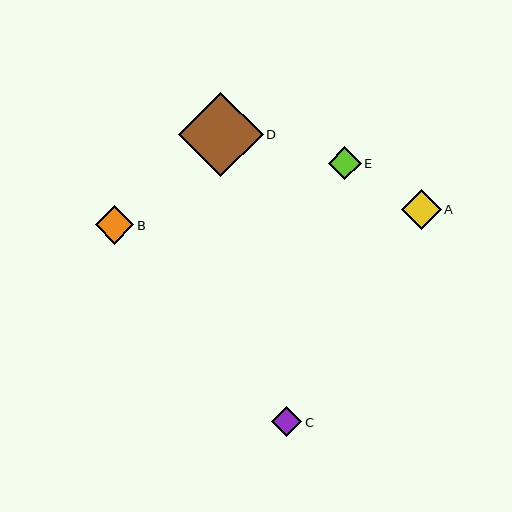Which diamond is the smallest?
Diamond C is the smallest with a size of approximately 30 pixels.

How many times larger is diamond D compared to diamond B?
Diamond D is approximately 2.2 times the size of diamond B.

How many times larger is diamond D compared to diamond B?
Diamond D is approximately 2.2 times the size of diamond B.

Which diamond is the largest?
Diamond D is the largest with a size of approximately 84 pixels.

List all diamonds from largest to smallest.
From largest to smallest: D, A, B, E, C.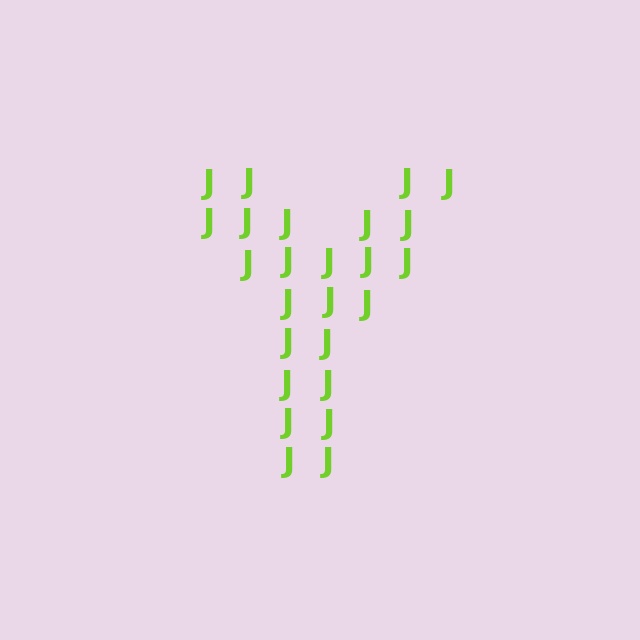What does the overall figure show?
The overall figure shows the letter Y.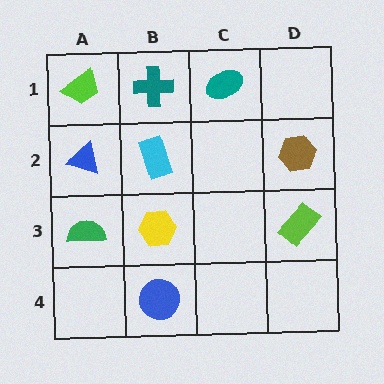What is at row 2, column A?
A blue triangle.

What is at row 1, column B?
A teal cross.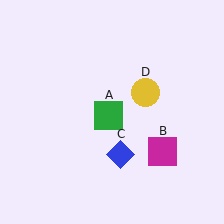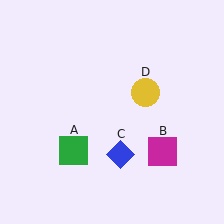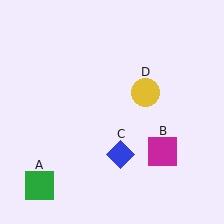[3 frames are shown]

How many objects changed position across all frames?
1 object changed position: green square (object A).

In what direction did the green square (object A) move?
The green square (object A) moved down and to the left.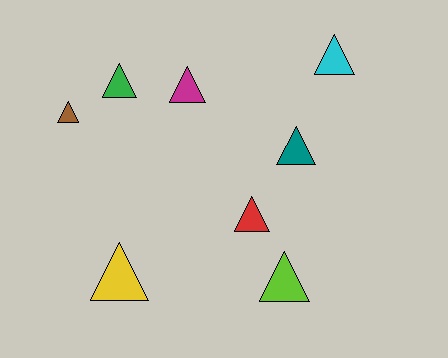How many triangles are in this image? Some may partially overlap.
There are 8 triangles.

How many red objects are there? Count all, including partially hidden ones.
There is 1 red object.